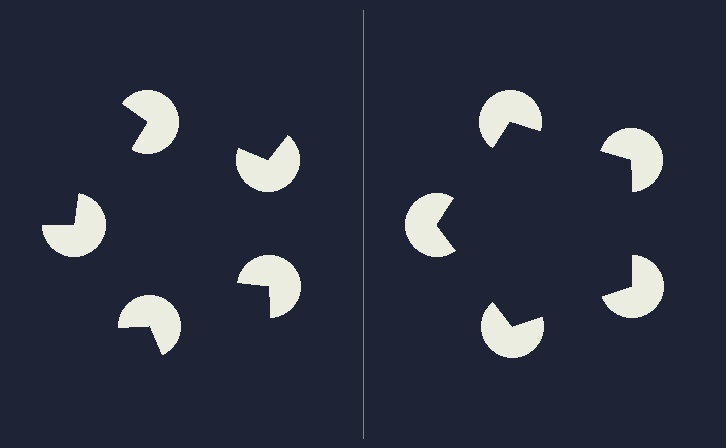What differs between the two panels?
The pac-man discs are positioned identically on both sides; only the wedge orientations differ. On the right they align to a pentagon; on the left they are misaligned.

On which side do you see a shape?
An illusory pentagon appears on the right side. On the left side the wedge cuts are rotated, so no coherent shape forms.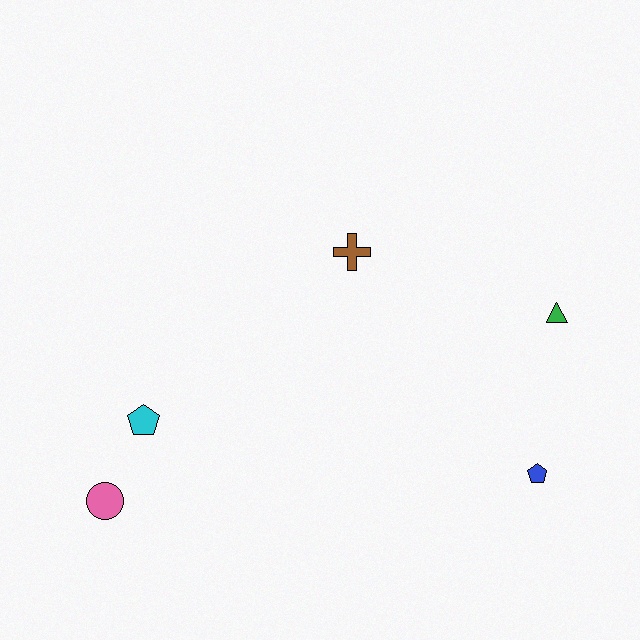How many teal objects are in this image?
There are no teal objects.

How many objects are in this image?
There are 5 objects.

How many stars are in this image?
There are no stars.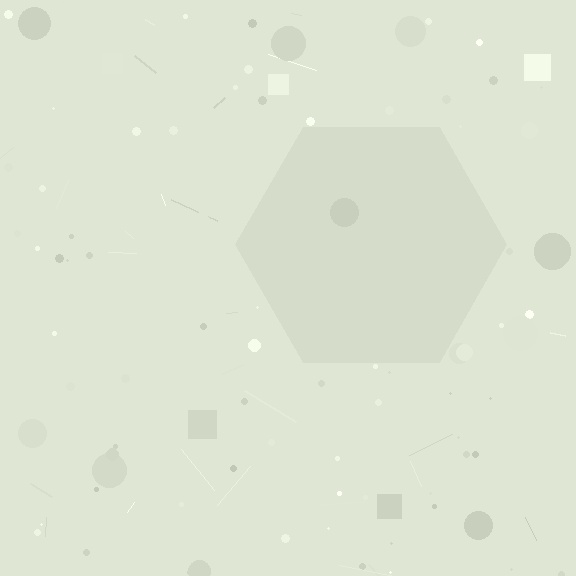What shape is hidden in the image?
A hexagon is hidden in the image.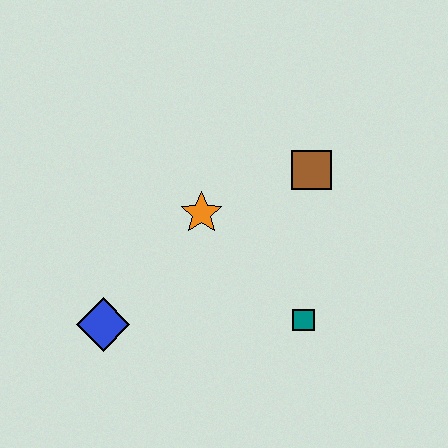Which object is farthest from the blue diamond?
The brown square is farthest from the blue diamond.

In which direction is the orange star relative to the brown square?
The orange star is to the left of the brown square.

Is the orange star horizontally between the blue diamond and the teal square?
Yes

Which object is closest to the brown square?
The orange star is closest to the brown square.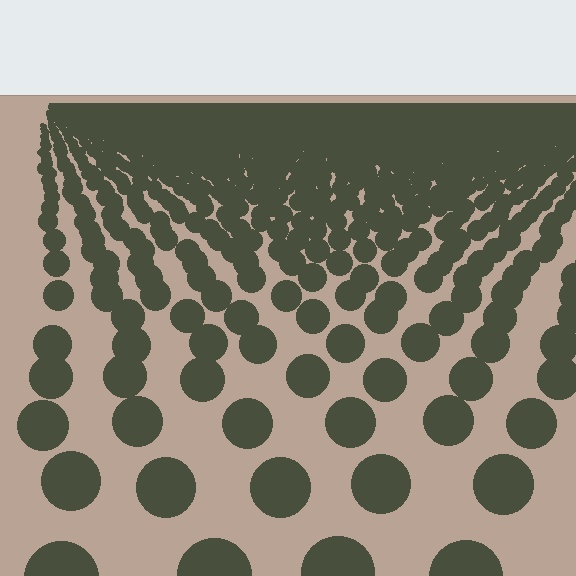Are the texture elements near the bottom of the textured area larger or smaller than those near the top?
Larger. Near the bottom, elements are closer to the viewer and appear at a bigger on-screen size.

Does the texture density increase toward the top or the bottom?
Density increases toward the top.